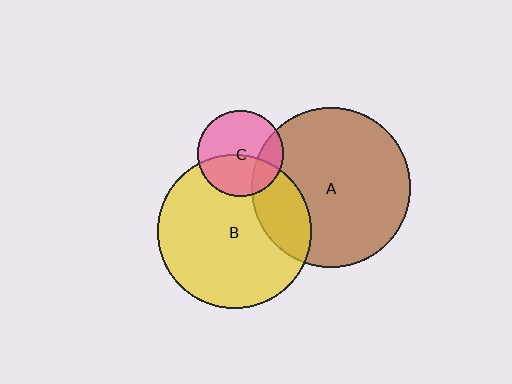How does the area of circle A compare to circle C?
Approximately 3.4 times.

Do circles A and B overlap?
Yes.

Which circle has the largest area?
Circle A (brown).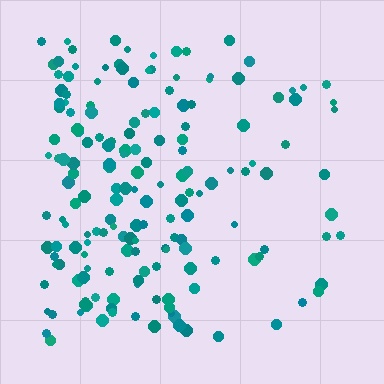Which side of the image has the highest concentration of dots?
The left.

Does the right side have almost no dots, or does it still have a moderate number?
Still a moderate number, just noticeably fewer than the left.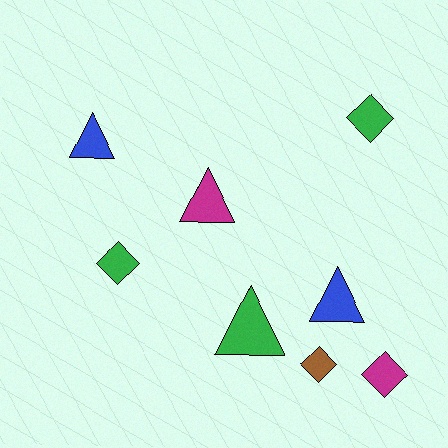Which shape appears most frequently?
Triangle, with 4 objects.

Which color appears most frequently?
Green, with 3 objects.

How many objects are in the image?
There are 8 objects.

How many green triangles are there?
There is 1 green triangle.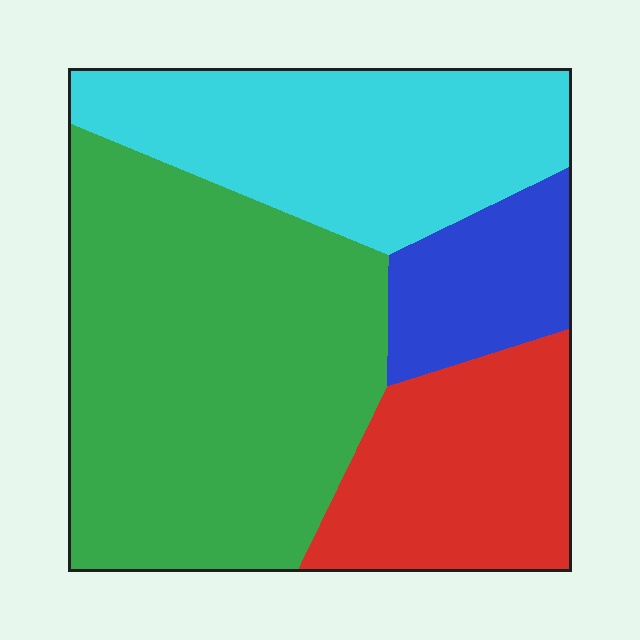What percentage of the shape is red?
Red takes up about one fifth (1/5) of the shape.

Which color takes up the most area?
Green, at roughly 45%.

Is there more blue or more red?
Red.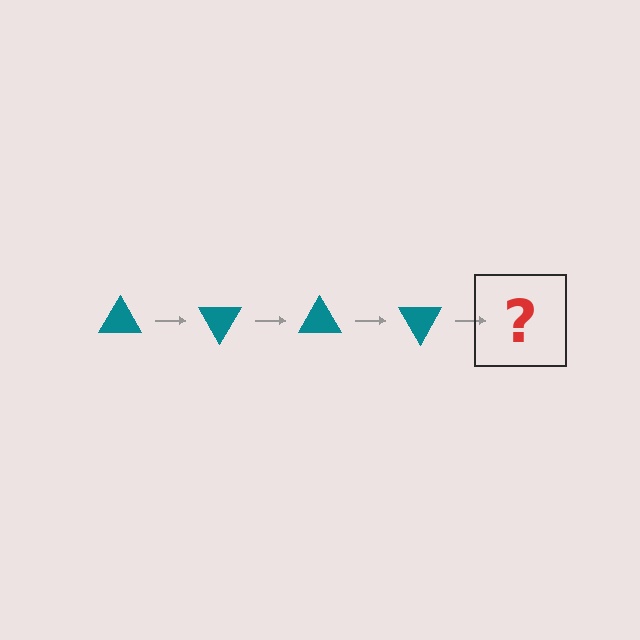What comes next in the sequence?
The next element should be a teal triangle rotated 240 degrees.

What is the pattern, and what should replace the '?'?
The pattern is that the triangle rotates 60 degrees each step. The '?' should be a teal triangle rotated 240 degrees.